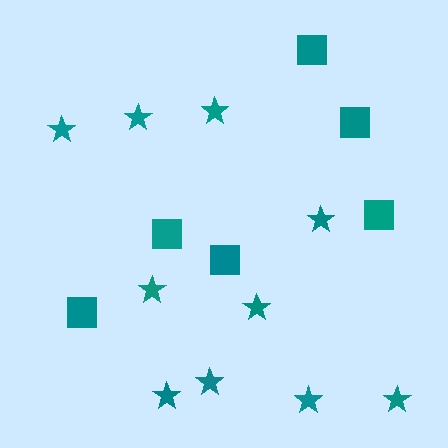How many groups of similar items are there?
There are 2 groups: one group of stars (10) and one group of squares (6).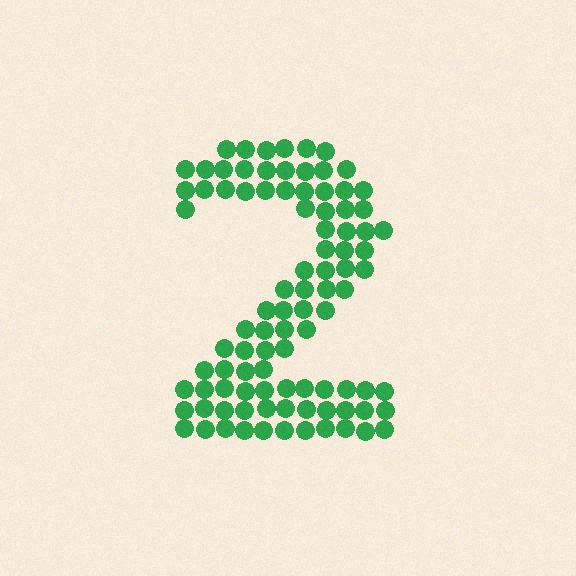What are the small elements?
The small elements are circles.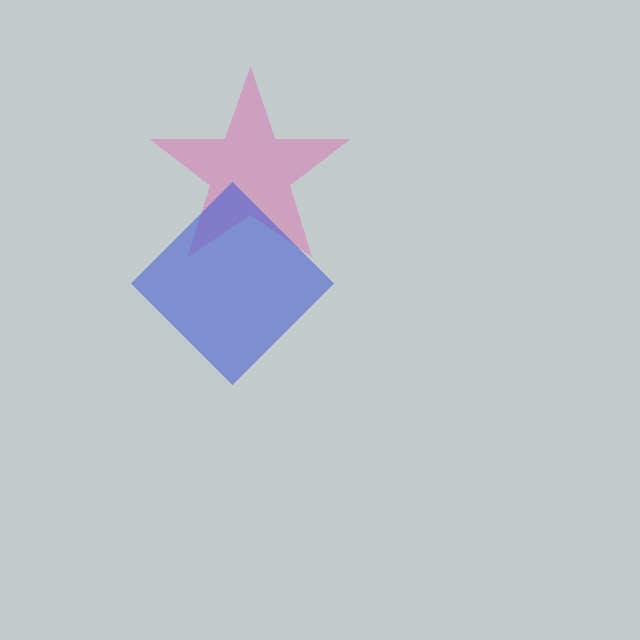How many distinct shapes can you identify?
There are 2 distinct shapes: a pink star, a blue diamond.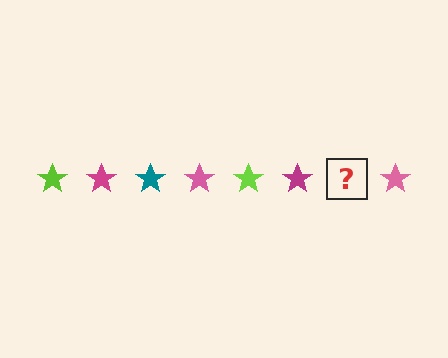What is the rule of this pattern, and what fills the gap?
The rule is that the pattern cycles through lime, magenta, teal, pink stars. The gap should be filled with a teal star.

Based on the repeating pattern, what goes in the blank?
The blank should be a teal star.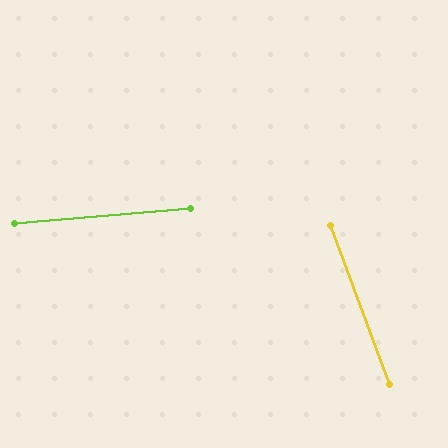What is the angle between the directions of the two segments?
Approximately 74 degrees.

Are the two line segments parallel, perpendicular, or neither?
Neither parallel nor perpendicular — they differ by about 74°.